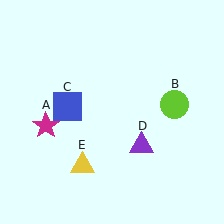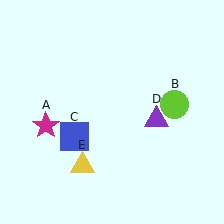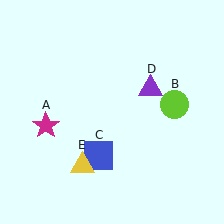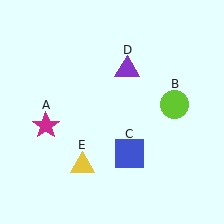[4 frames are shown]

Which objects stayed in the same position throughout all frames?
Magenta star (object A) and lime circle (object B) and yellow triangle (object E) remained stationary.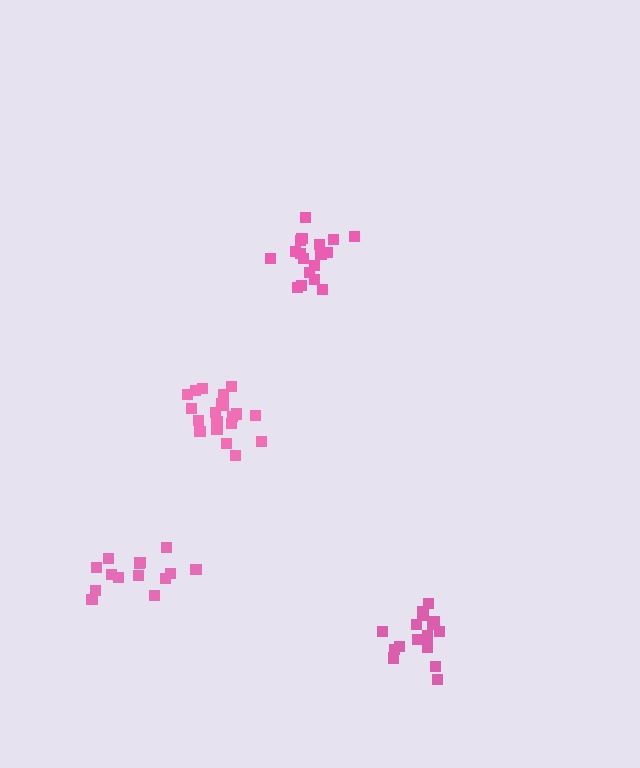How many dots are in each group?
Group 1: 18 dots, Group 2: 20 dots, Group 3: 14 dots, Group 4: 16 dots (68 total).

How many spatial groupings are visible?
There are 4 spatial groupings.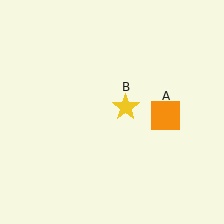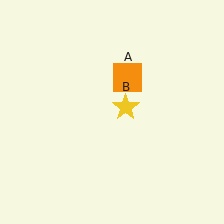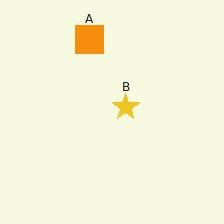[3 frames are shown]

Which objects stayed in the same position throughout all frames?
Yellow star (object B) remained stationary.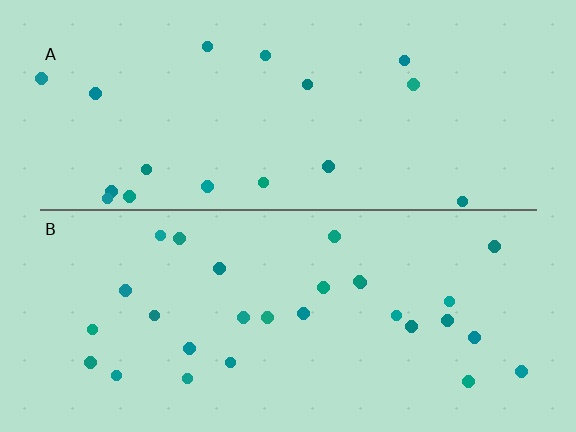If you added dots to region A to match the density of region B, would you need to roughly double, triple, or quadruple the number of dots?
Approximately double.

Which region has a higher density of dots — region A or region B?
B (the bottom).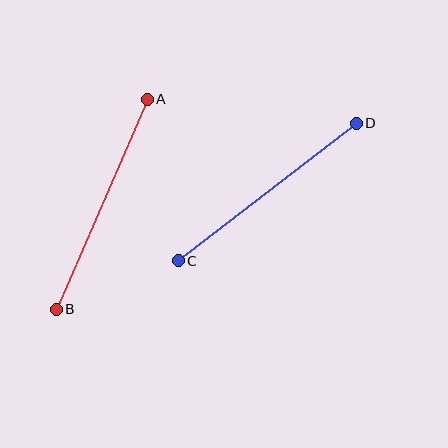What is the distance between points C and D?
The distance is approximately 225 pixels.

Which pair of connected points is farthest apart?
Points A and B are farthest apart.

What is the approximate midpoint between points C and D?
The midpoint is at approximately (267, 192) pixels.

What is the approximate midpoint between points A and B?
The midpoint is at approximately (102, 204) pixels.